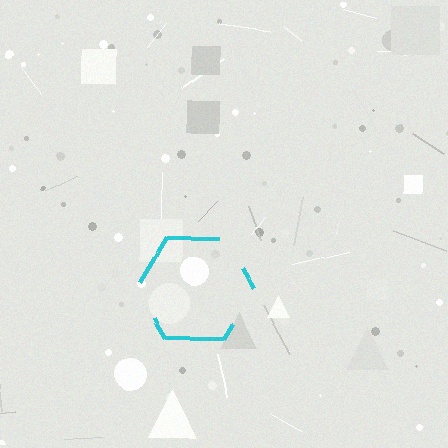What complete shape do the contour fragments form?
The contour fragments form a hexagon.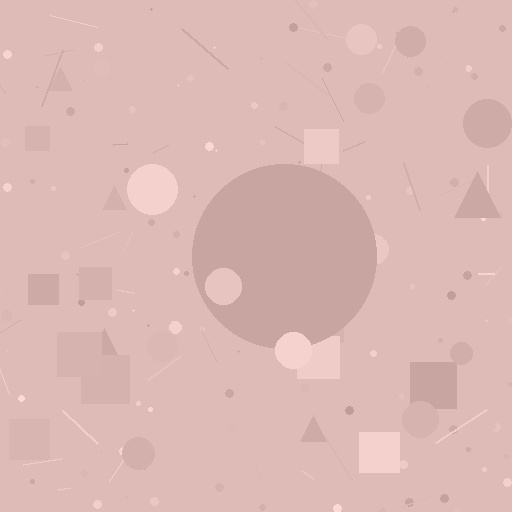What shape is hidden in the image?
A circle is hidden in the image.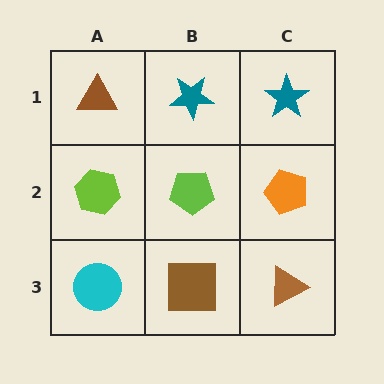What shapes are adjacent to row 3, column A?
A lime hexagon (row 2, column A), a brown square (row 3, column B).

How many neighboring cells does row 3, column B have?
3.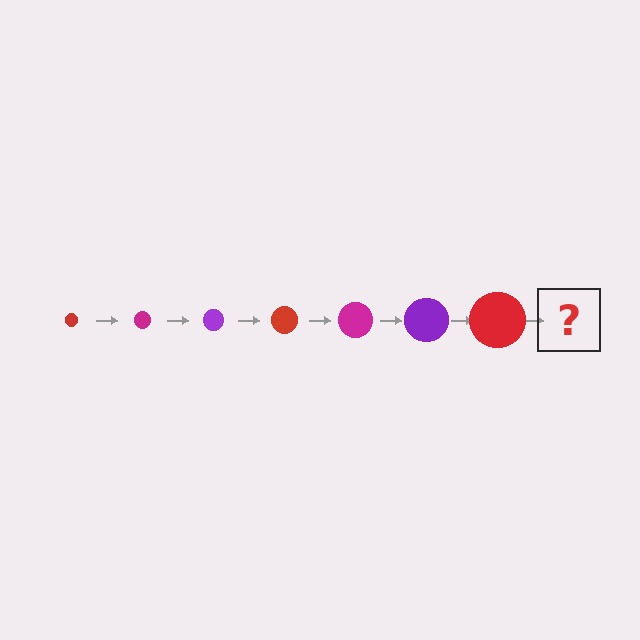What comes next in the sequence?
The next element should be a magenta circle, larger than the previous one.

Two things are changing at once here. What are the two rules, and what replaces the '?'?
The two rules are that the circle grows larger each step and the color cycles through red, magenta, and purple. The '?' should be a magenta circle, larger than the previous one.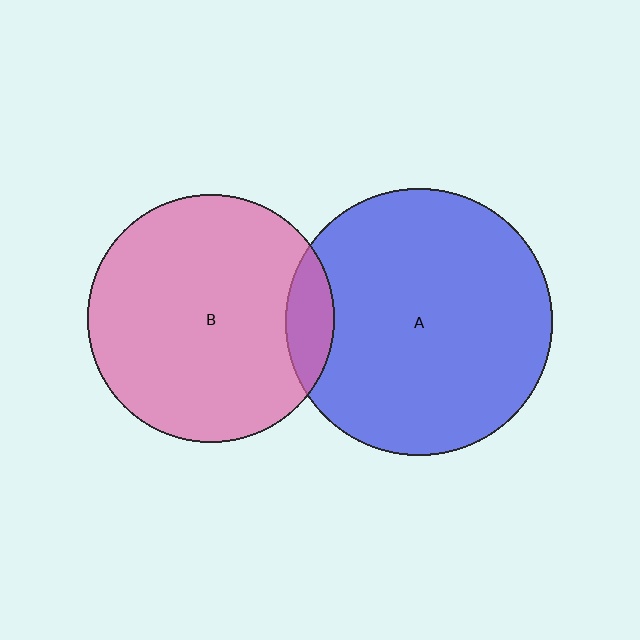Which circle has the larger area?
Circle A (blue).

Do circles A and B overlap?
Yes.